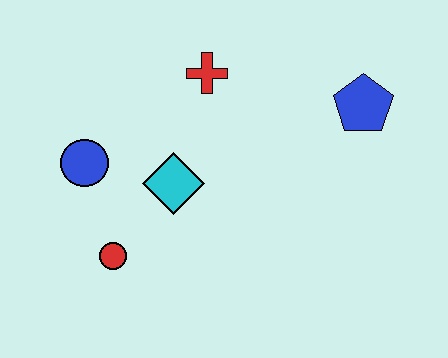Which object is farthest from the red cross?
The red circle is farthest from the red cross.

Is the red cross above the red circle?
Yes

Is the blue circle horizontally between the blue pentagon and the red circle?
No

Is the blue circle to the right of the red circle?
No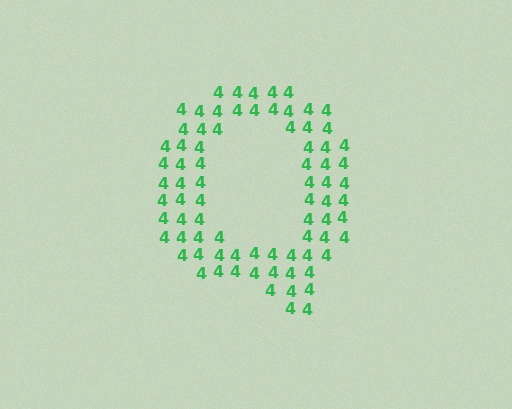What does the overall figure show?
The overall figure shows the letter Q.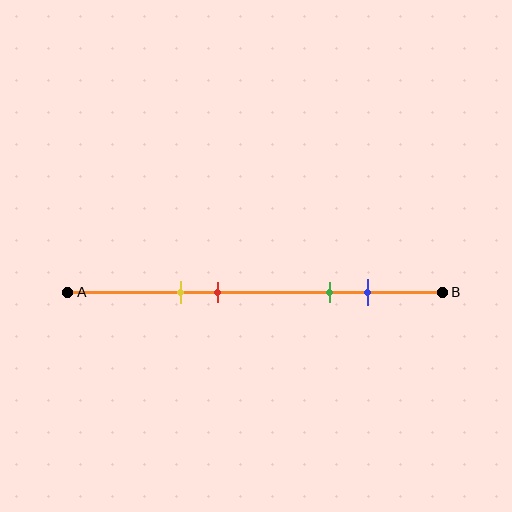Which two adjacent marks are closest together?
The yellow and red marks are the closest adjacent pair.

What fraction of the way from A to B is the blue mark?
The blue mark is approximately 80% (0.8) of the way from A to B.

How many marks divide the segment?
There are 4 marks dividing the segment.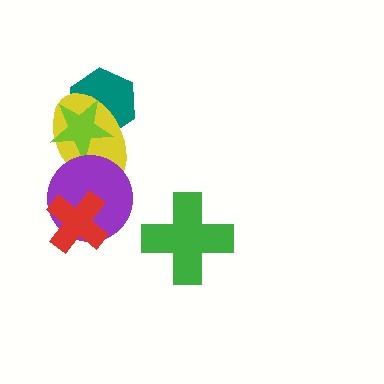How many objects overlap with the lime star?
2 objects overlap with the lime star.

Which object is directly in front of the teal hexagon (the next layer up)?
The yellow ellipse is directly in front of the teal hexagon.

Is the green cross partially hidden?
No, no other shape covers it.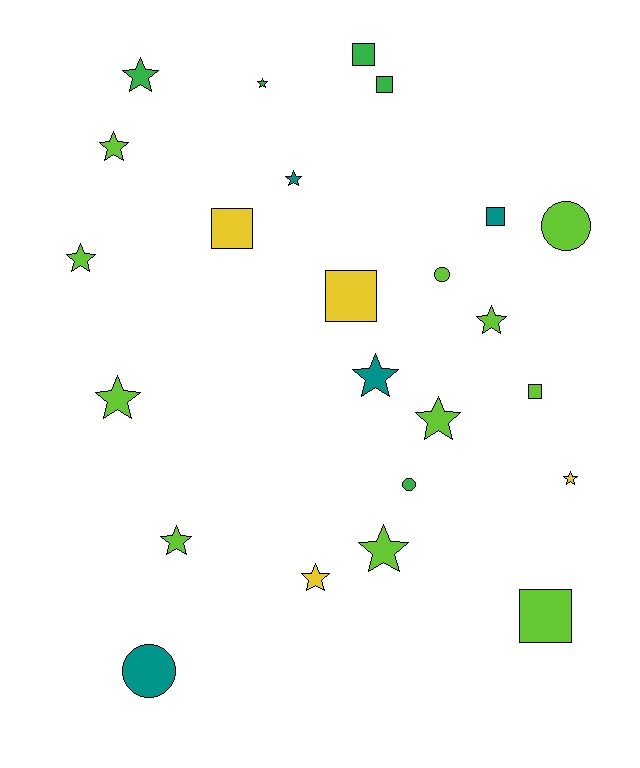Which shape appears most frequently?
Star, with 13 objects.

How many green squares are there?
There are 2 green squares.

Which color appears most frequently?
Lime, with 11 objects.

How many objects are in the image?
There are 24 objects.